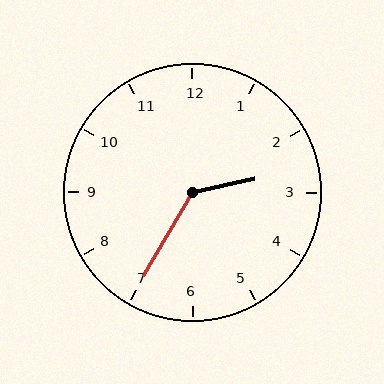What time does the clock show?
2:35.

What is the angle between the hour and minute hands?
Approximately 132 degrees.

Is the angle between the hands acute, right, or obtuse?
It is obtuse.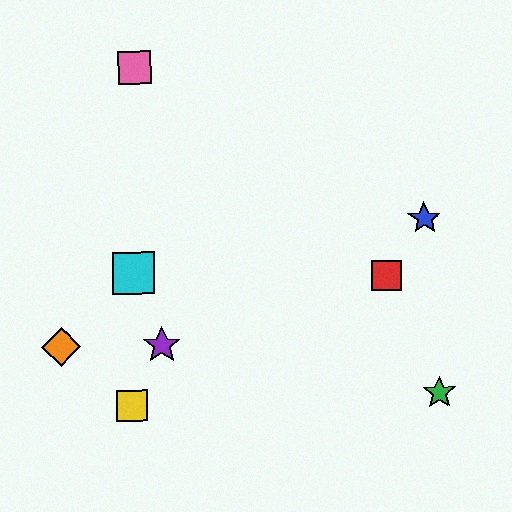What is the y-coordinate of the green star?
The green star is at y≈393.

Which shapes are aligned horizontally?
The purple star, the orange diamond are aligned horizontally.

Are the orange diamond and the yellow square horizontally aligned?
No, the orange diamond is at y≈347 and the yellow square is at y≈406.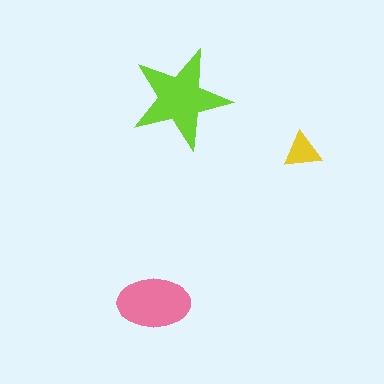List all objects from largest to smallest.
The lime star, the pink ellipse, the yellow triangle.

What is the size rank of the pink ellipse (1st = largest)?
2nd.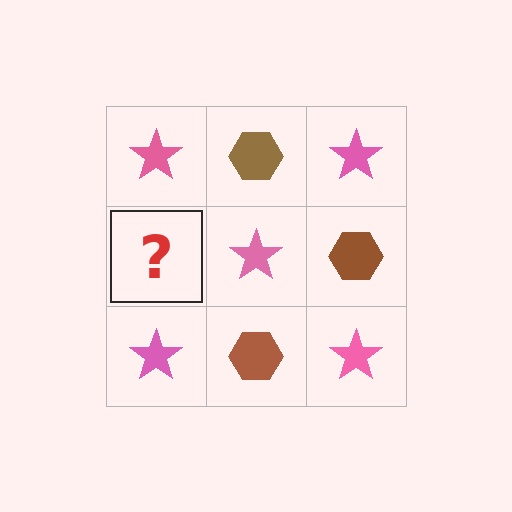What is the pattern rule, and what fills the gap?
The rule is that it alternates pink star and brown hexagon in a checkerboard pattern. The gap should be filled with a brown hexagon.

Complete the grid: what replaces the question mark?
The question mark should be replaced with a brown hexagon.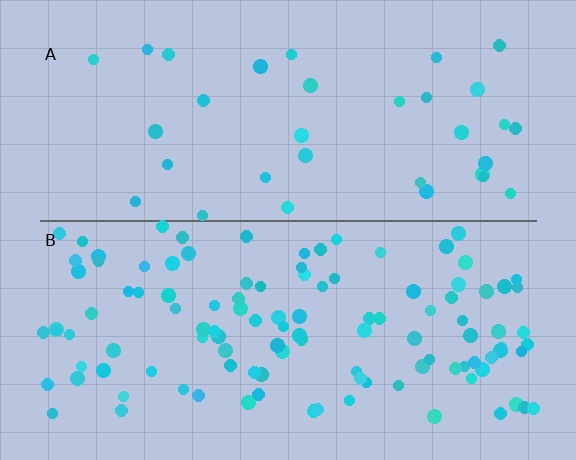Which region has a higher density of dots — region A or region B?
B (the bottom).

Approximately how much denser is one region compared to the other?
Approximately 3.3× — region B over region A.